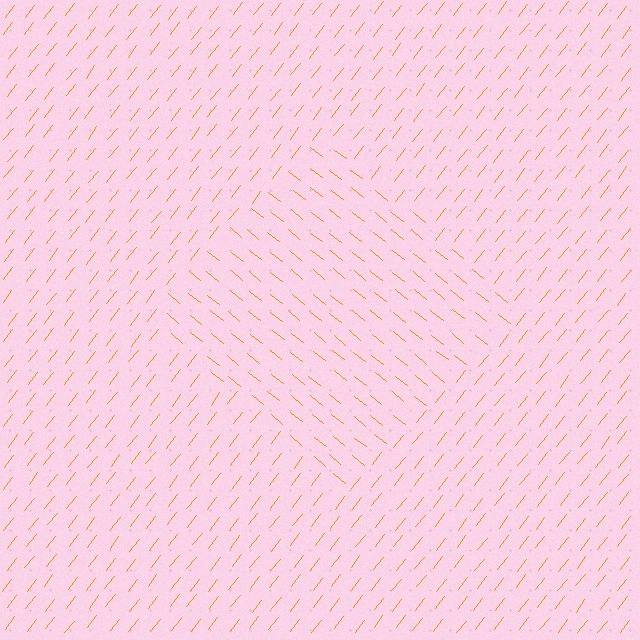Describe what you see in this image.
The image is filled with small orange line segments. A diamond region in the image has lines oriented differently from the surrounding lines, creating a visible texture boundary.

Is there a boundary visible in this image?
Yes, there is a texture boundary formed by a change in line orientation.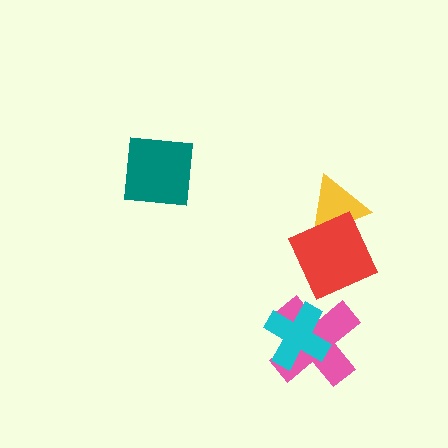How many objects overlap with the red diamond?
1 object overlaps with the red diamond.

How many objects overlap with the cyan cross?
1 object overlaps with the cyan cross.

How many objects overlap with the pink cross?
1 object overlaps with the pink cross.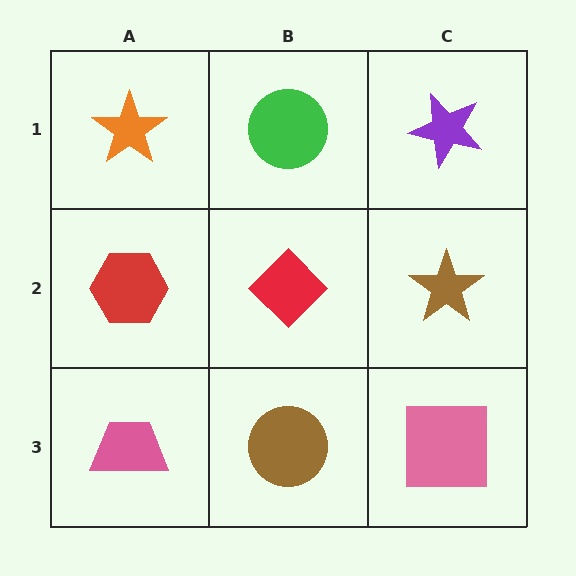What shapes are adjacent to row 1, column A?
A red hexagon (row 2, column A), a green circle (row 1, column B).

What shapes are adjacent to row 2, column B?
A green circle (row 1, column B), a brown circle (row 3, column B), a red hexagon (row 2, column A), a brown star (row 2, column C).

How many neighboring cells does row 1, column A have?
2.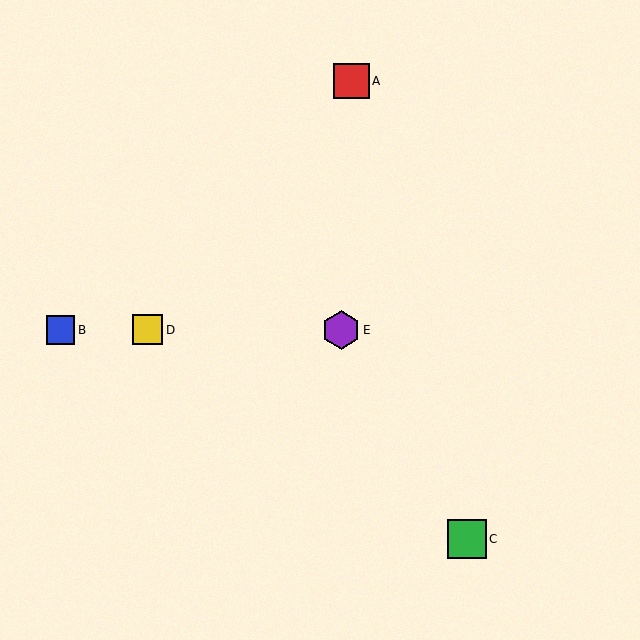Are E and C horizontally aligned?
No, E is at y≈330 and C is at y≈539.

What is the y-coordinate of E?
Object E is at y≈330.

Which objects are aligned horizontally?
Objects B, D, E are aligned horizontally.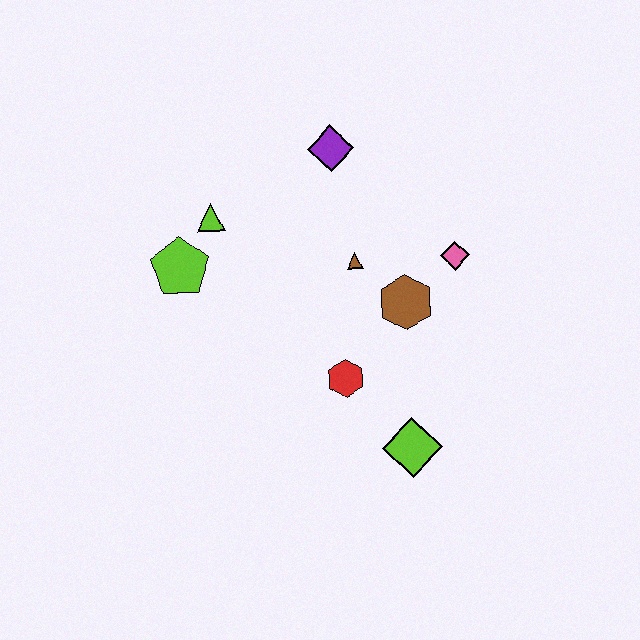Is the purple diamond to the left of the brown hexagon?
Yes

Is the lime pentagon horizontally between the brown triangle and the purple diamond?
No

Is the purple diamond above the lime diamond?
Yes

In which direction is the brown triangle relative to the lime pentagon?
The brown triangle is to the right of the lime pentagon.